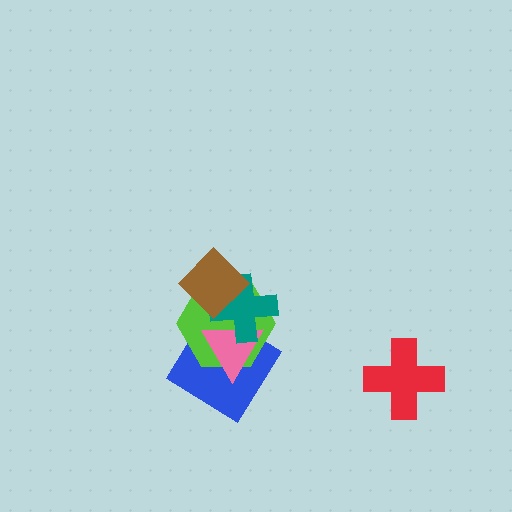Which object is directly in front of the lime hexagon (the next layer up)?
The pink triangle is directly in front of the lime hexagon.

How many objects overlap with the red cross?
0 objects overlap with the red cross.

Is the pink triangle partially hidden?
Yes, it is partially covered by another shape.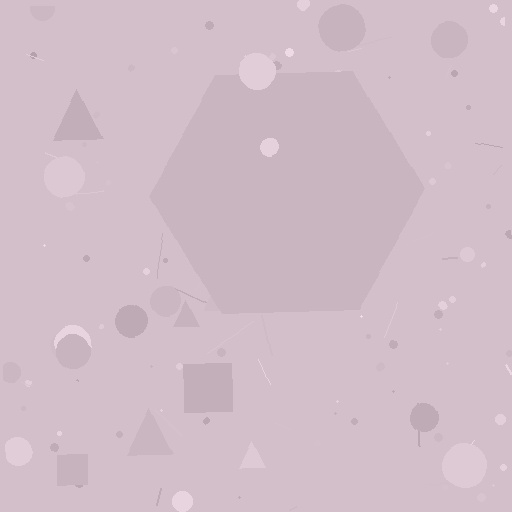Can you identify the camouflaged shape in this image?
The camouflaged shape is a hexagon.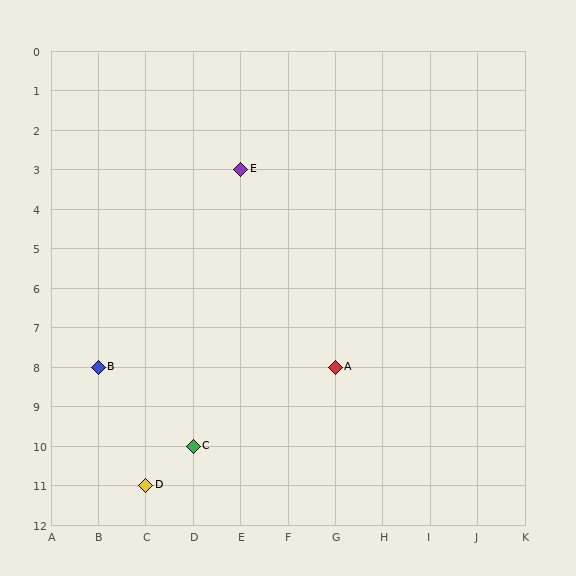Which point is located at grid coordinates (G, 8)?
Point A is at (G, 8).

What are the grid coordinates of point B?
Point B is at grid coordinates (B, 8).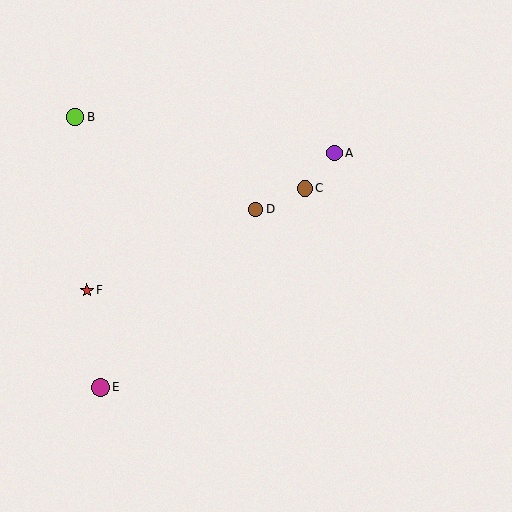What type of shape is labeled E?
Shape E is a magenta circle.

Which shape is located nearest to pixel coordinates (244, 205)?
The brown circle (labeled D) at (256, 210) is nearest to that location.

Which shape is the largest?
The magenta circle (labeled E) is the largest.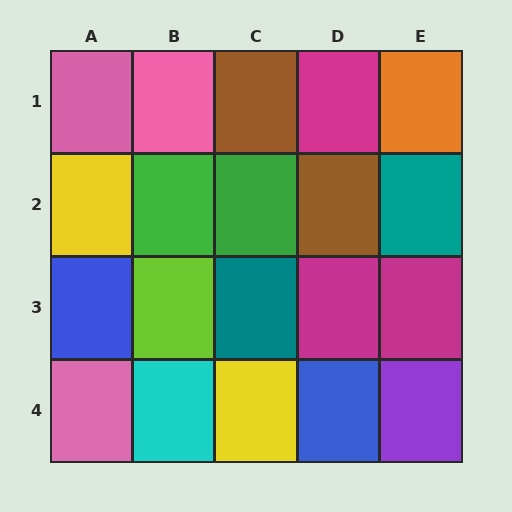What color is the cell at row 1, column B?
Pink.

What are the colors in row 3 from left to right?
Blue, lime, teal, magenta, magenta.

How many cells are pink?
3 cells are pink.